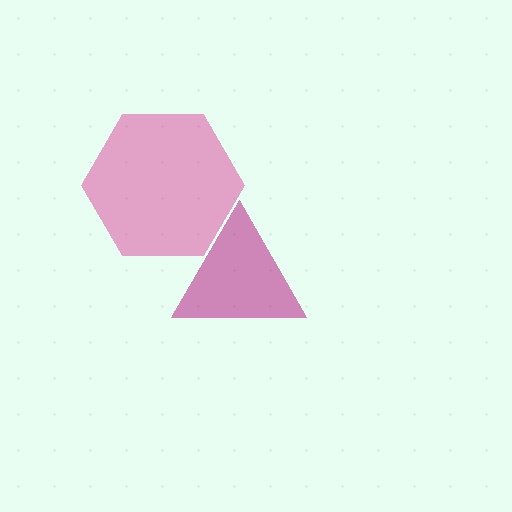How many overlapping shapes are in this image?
There are 2 overlapping shapes in the image.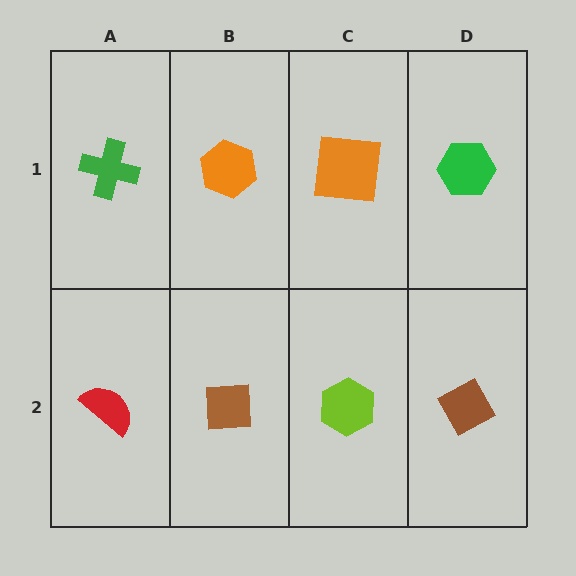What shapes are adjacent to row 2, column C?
An orange square (row 1, column C), a brown square (row 2, column B), a brown diamond (row 2, column D).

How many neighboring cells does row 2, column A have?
2.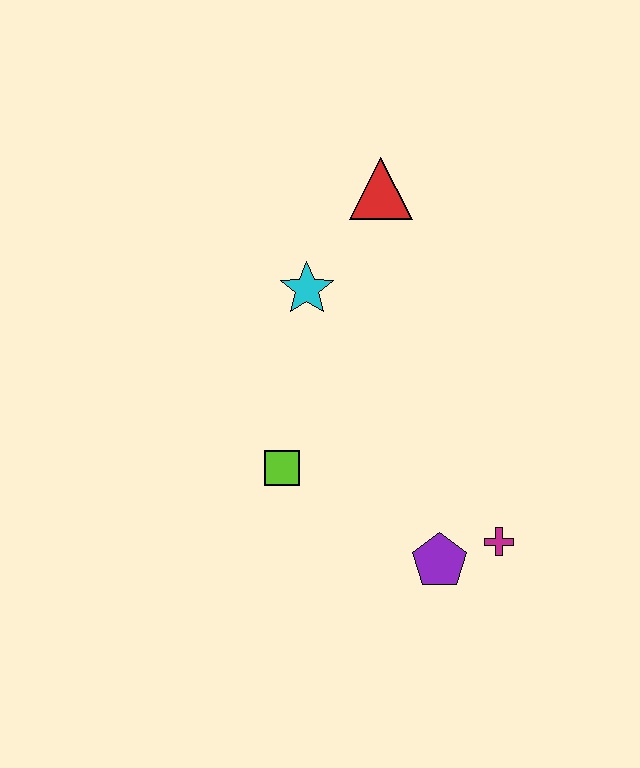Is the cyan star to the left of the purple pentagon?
Yes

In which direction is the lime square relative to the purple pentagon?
The lime square is to the left of the purple pentagon.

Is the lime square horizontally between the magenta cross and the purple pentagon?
No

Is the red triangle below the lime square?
No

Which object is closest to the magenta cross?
The purple pentagon is closest to the magenta cross.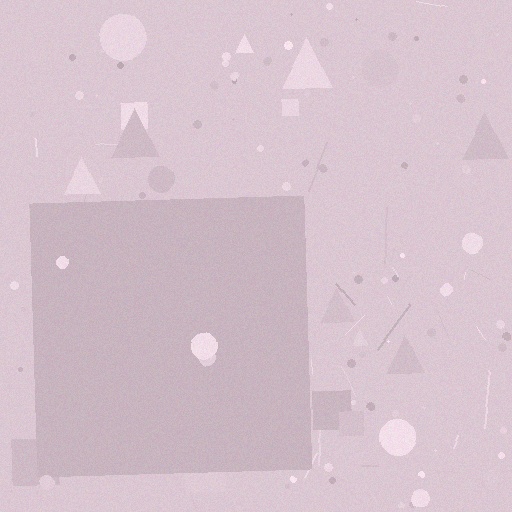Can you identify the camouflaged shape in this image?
The camouflaged shape is a square.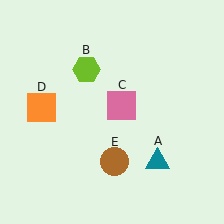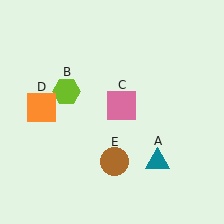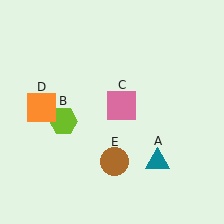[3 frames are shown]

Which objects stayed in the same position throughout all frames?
Teal triangle (object A) and pink square (object C) and orange square (object D) and brown circle (object E) remained stationary.